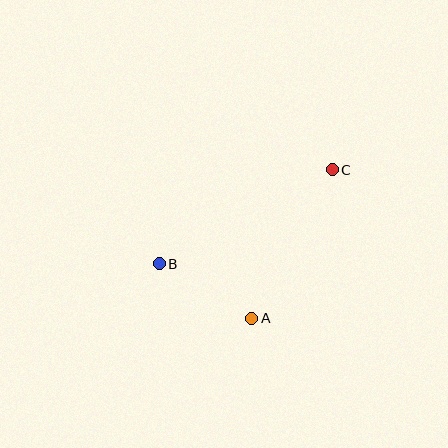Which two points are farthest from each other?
Points B and C are farthest from each other.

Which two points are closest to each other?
Points A and B are closest to each other.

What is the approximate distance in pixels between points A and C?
The distance between A and C is approximately 169 pixels.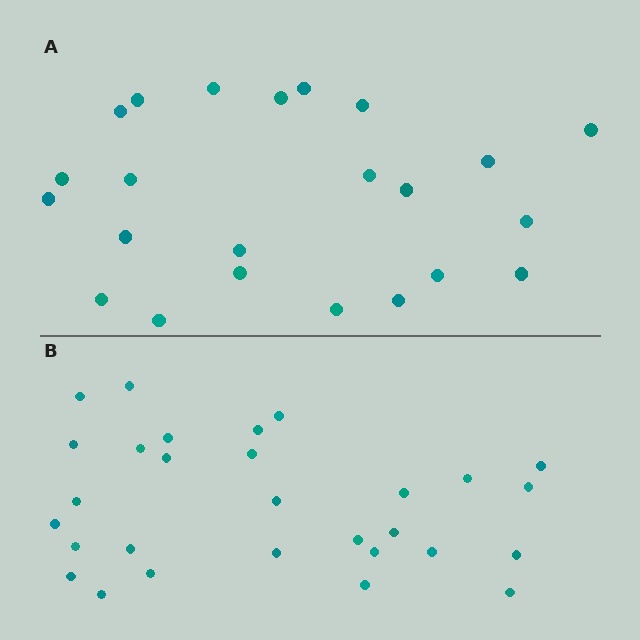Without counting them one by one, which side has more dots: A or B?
Region B (the bottom region) has more dots.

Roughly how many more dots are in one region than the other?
Region B has about 6 more dots than region A.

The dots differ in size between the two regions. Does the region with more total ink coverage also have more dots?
No. Region A has more total ink coverage because its dots are larger, but region B actually contains more individual dots. Total area can be misleading — the number of items is what matters here.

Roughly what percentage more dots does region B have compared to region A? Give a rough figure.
About 25% more.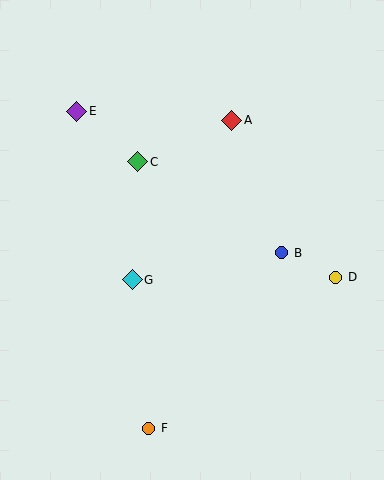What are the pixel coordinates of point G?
Point G is at (132, 280).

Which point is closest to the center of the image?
Point G at (132, 280) is closest to the center.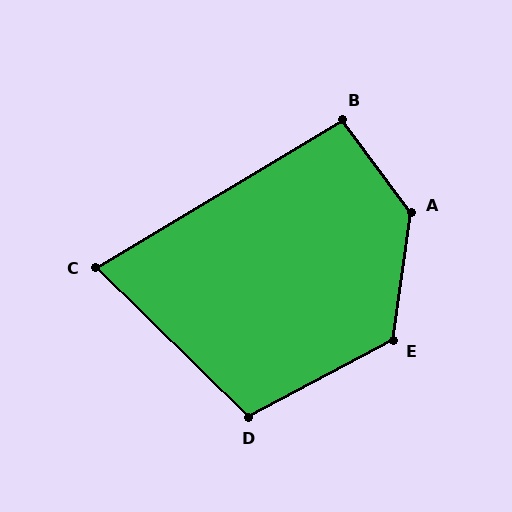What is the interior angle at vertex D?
Approximately 108 degrees (obtuse).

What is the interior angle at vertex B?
Approximately 96 degrees (obtuse).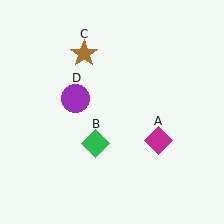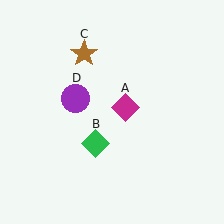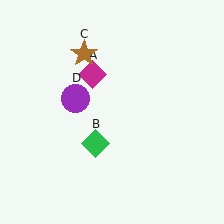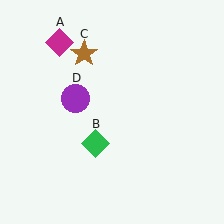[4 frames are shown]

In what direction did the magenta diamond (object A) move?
The magenta diamond (object A) moved up and to the left.